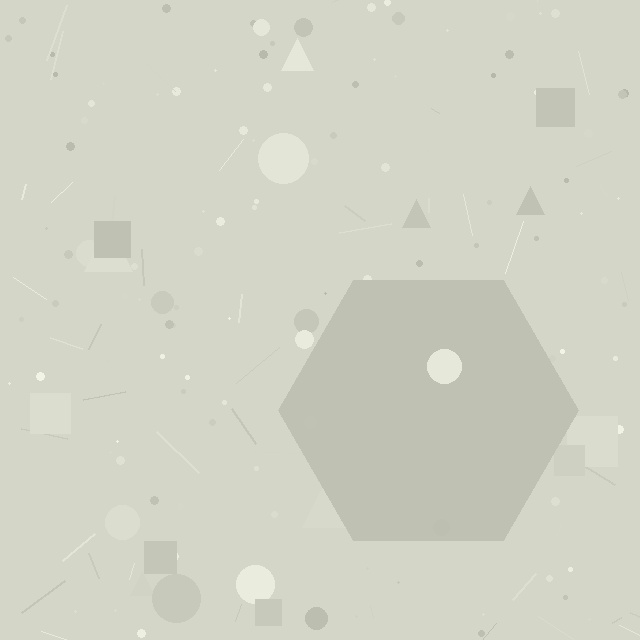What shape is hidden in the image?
A hexagon is hidden in the image.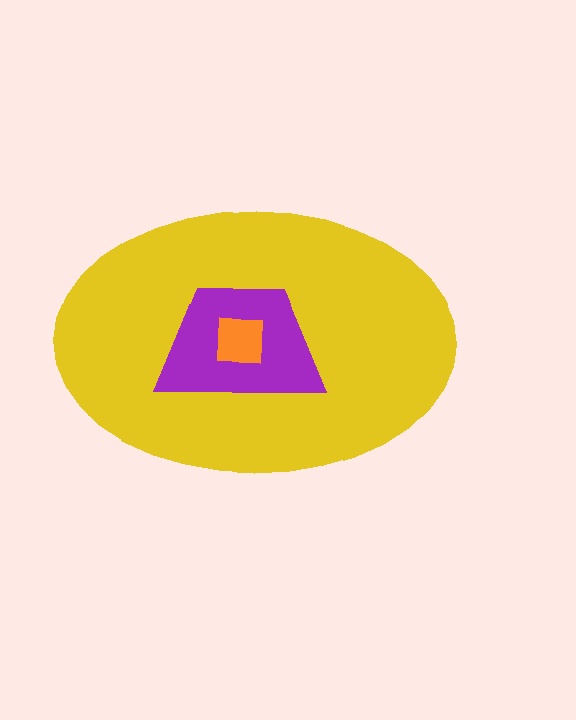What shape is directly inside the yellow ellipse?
The purple trapezoid.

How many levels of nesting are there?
3.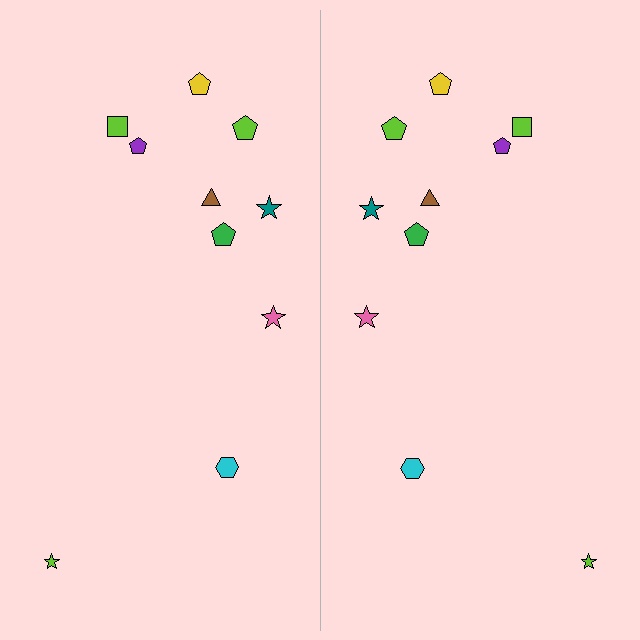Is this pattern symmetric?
Yes, this pattern has bilateral (reflection) symmetry.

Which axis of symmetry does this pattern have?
The pattern has a vertical axis of symmetry running through the center of the image.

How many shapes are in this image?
There are 20 shapes in this image.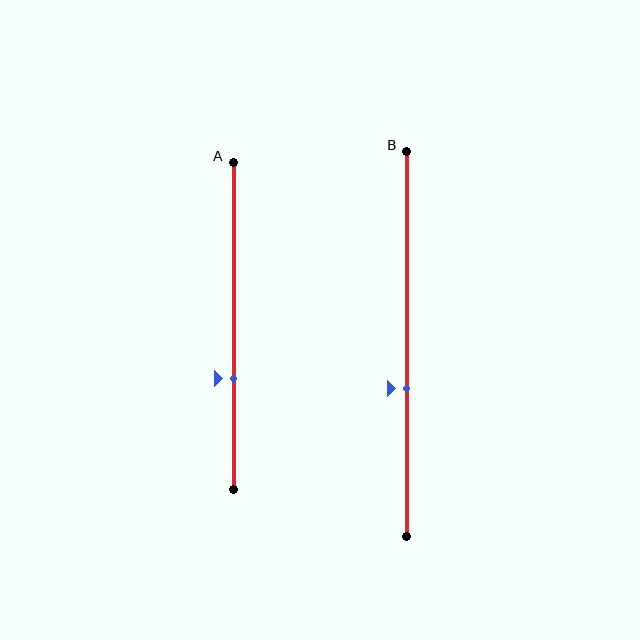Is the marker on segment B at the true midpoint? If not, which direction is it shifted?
No, the marker on segment B is shifted downward by about 11% of the segment length.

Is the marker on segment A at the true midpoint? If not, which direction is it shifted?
No, the marker on segment A is shifted downward by about 16% of the segment length.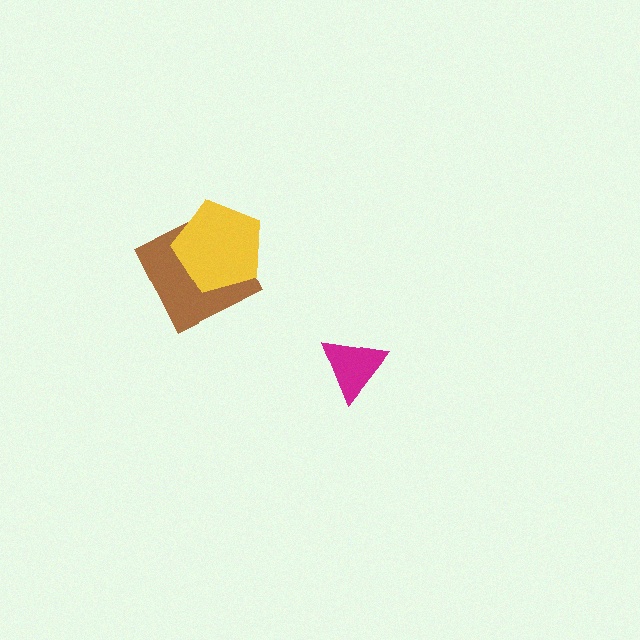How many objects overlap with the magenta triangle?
0 objects overlap with the magenta triangle.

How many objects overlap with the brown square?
1 object overlaps with the brown square.